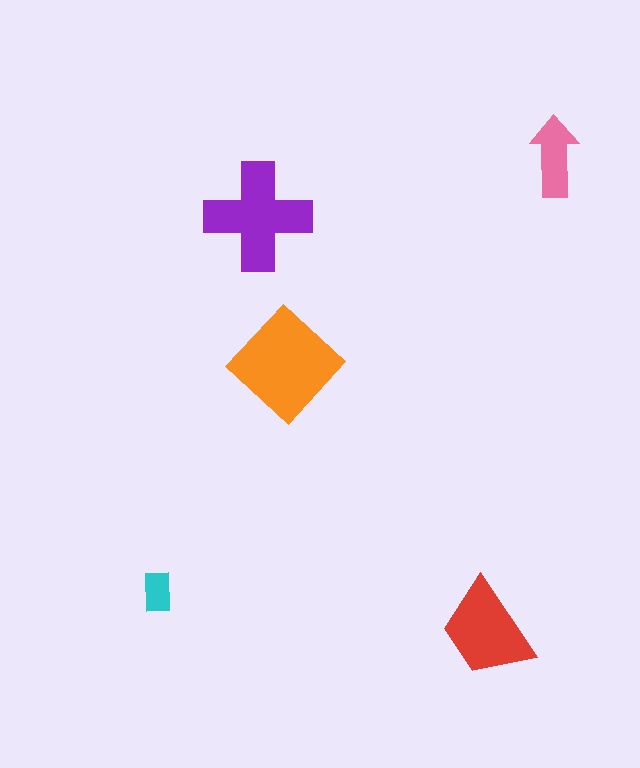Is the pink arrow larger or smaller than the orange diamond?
Smaller.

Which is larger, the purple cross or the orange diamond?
The orange diamond.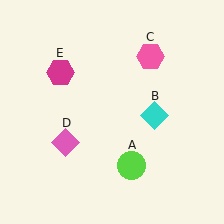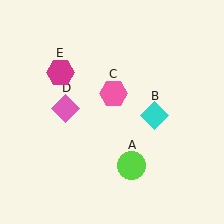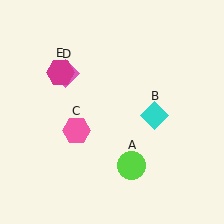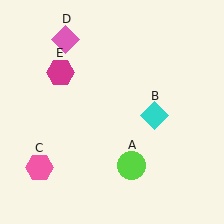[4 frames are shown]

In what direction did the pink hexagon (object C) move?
The pink hexagon (object C) moved down and to the left.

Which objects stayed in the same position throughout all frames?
Lime circle (object A) and cyan diamond (object B) and magenta hexagon (object E) remained stationary.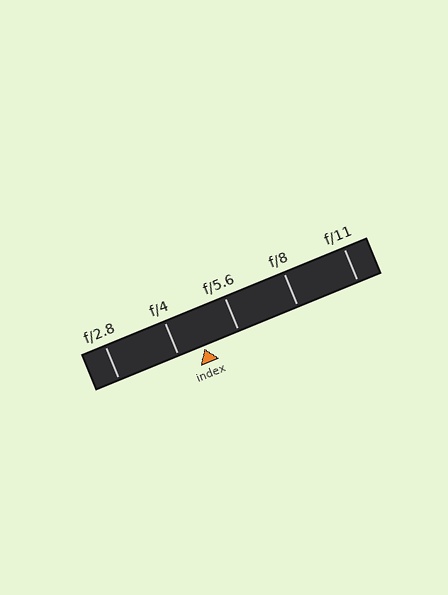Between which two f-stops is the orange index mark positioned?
The index mark is between f/4 and f/5.6.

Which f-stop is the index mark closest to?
The index mark is closest to f/4.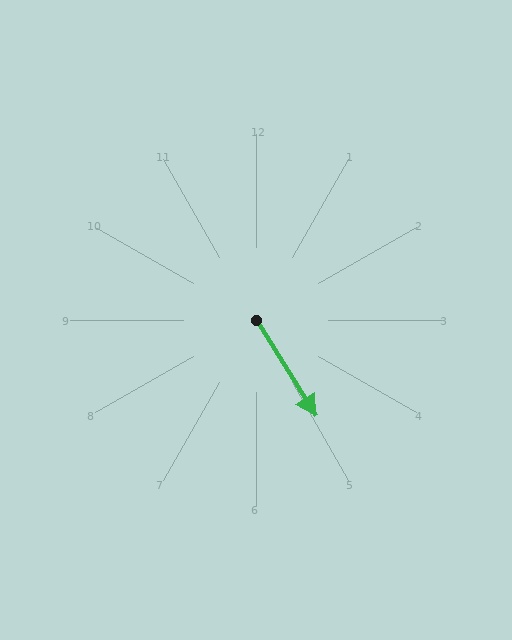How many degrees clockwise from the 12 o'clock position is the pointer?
Approximately 148 degrees.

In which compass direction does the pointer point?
Southeast.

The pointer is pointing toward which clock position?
Roughly 5 o'clock.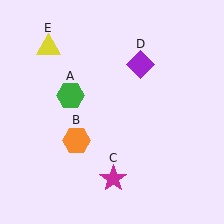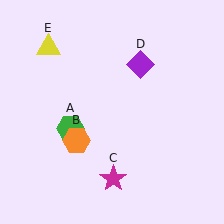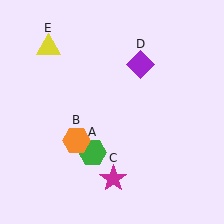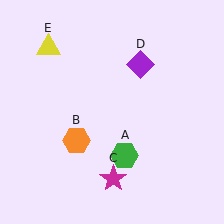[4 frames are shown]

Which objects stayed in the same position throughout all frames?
Orange hexagon (object B) and magenta star (object C) and purple diamond (object D) and yellow triangle (object E) remained stationary.